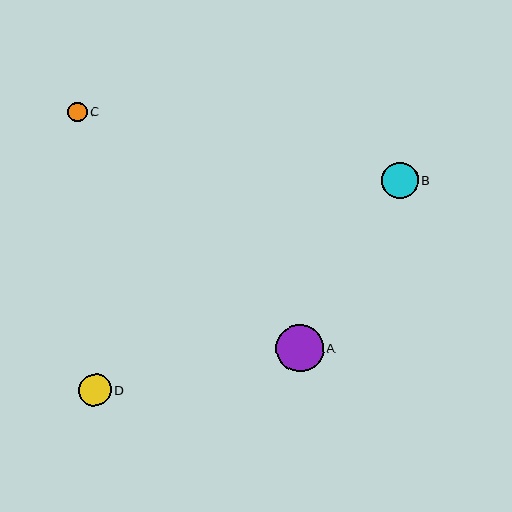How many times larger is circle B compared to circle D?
Circle B is approximately 1.1 times the size of circle D.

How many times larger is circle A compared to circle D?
Circle A is approximately 1.5 times the size of circle D.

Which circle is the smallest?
Circle C is the smallest with a size of approximately 20 pixels.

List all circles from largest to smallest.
From largest to smallest: A, B, D, C.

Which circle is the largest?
Circle A is the largest with a size of approximately 47 pixels.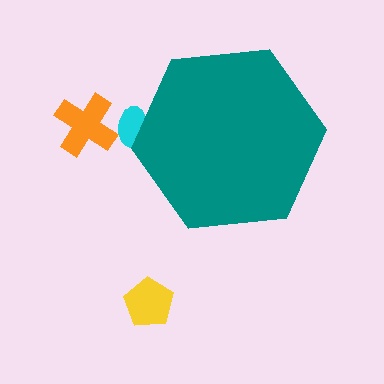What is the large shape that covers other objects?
A teal hexagon.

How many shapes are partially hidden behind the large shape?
1 shape is partially hidden.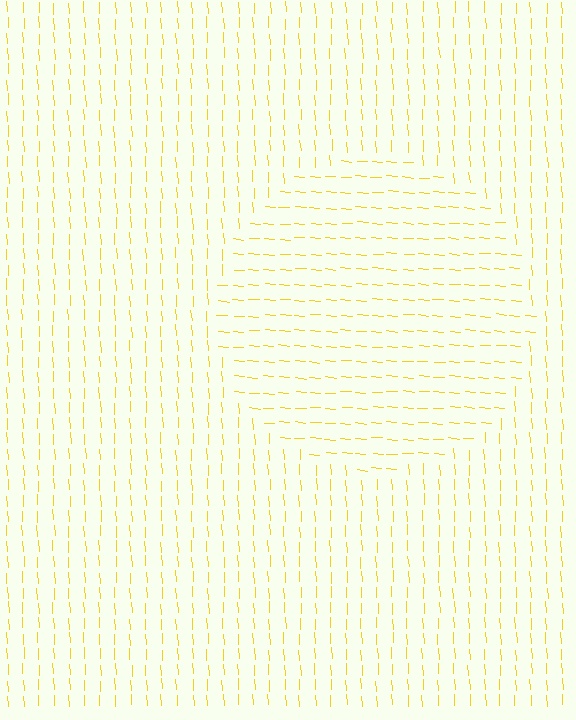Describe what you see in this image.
The image is filled with small yellow line segments. A circle region in the image has lines oriented differently from the surrounding lines, creating a visible texture boundary.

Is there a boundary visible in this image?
Yes, there is a texture boundary formed by a change in line orientation.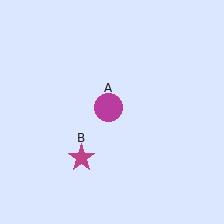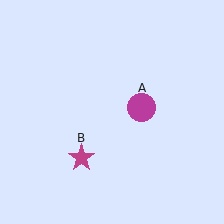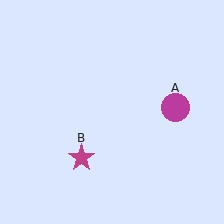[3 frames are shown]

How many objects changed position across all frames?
1 object changed position: magenta circle (object A).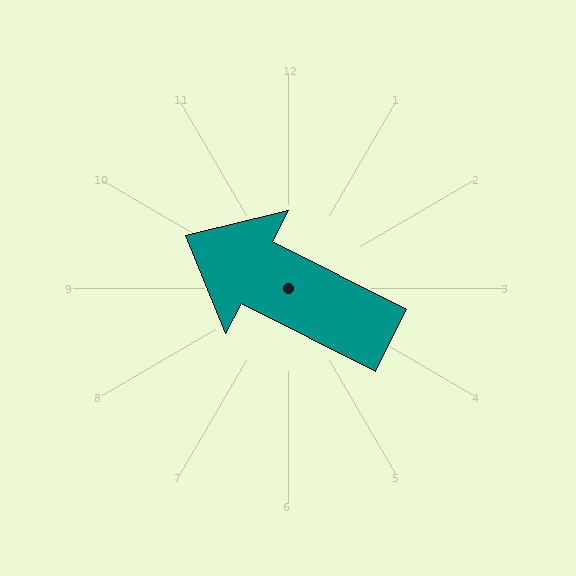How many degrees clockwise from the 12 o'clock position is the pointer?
Approximately 297 degrees.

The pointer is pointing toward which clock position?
Roughly 10 o'clock.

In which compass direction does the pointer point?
Northwest.